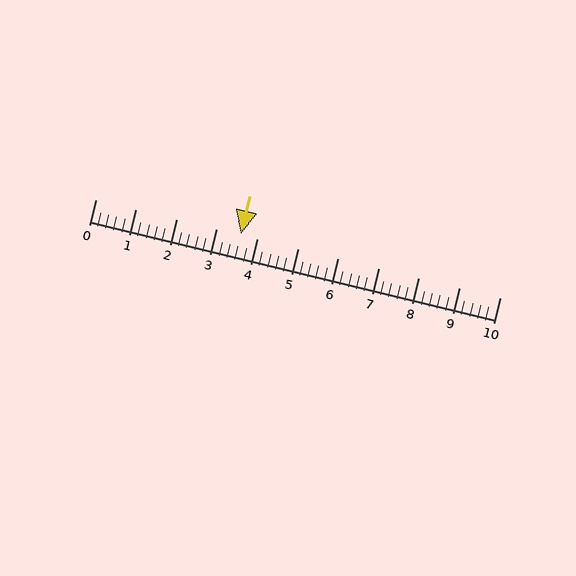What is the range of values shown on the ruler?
The ruler shows values from 0 to 10.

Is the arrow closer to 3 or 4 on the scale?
The arrow is closer to 4.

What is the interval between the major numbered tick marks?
The major tick marks are spaced 1 units apart.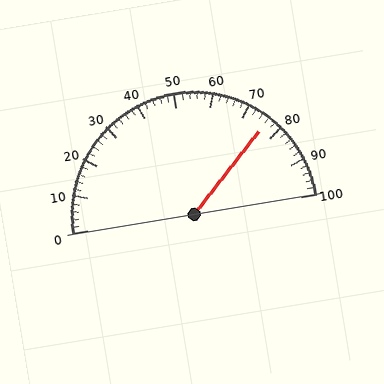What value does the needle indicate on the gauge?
The needle indicates approximately 76.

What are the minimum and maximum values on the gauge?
The gauge ranges from 0 to 100.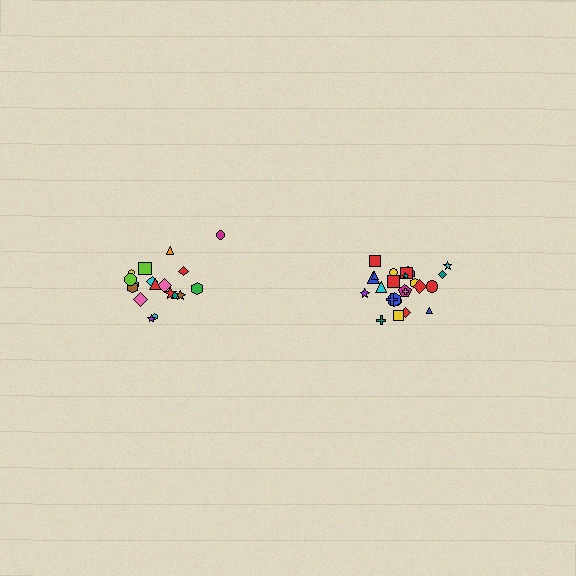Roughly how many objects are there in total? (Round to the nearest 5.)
Roughly 45 objects in total.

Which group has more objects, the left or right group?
The right group.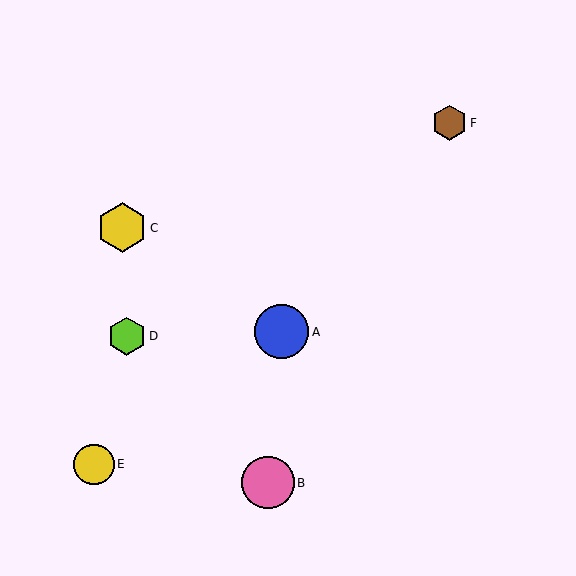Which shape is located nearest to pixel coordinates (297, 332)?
The blue circle (labeled A) at (282, 332) is nearest to that location.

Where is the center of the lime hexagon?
The center of the lime hexagon is at (127, 336).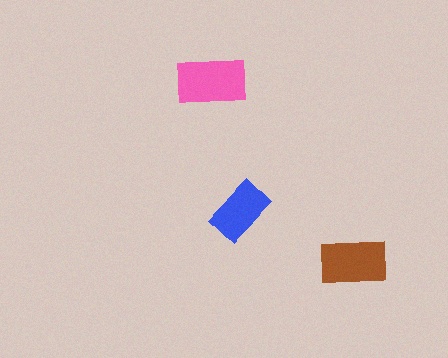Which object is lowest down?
The brown rectangle is bottommost.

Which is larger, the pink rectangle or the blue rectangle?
The pink one.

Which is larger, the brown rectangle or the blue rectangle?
The brown one.